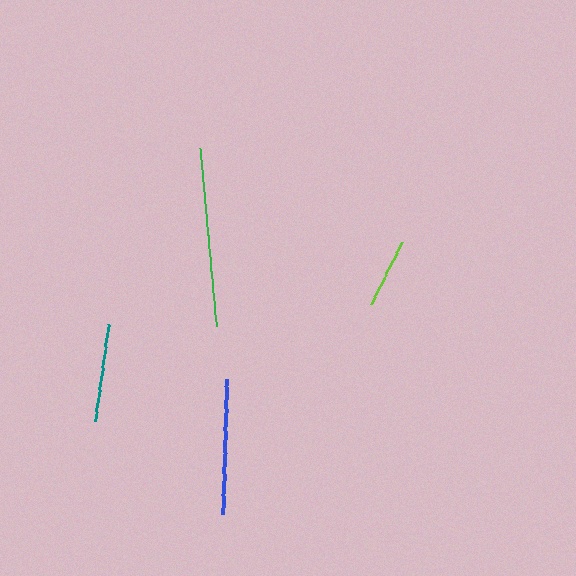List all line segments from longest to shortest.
From longest to shortest: green, blue, teal, lime.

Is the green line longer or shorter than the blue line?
The green line is longer than the blue line.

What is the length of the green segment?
The green segment is approximately 179 pixels long.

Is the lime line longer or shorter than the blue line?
The blue line is longer than the lime line.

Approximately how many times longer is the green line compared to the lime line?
The green line is approximately 2.6 times the length of the lime line.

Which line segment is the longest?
The green line is the longest at approximately 179 pixels.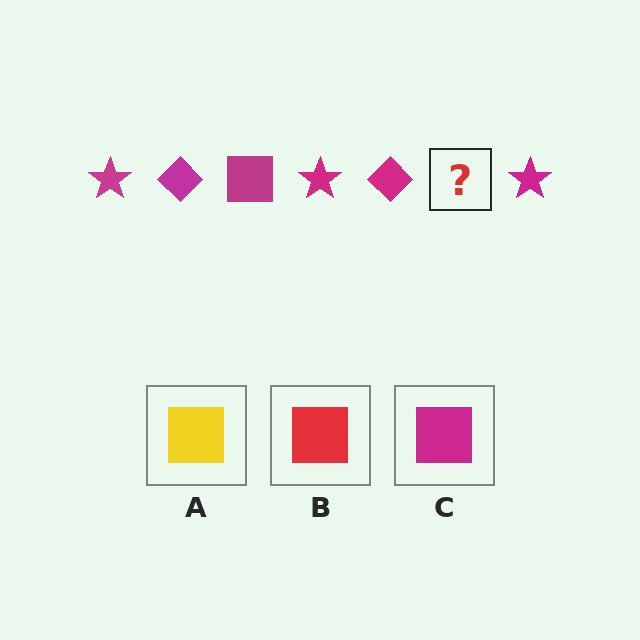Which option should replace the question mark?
Option C.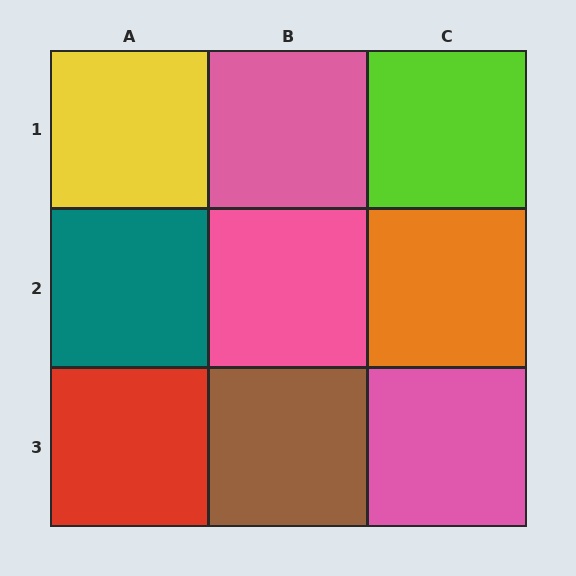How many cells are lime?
1 cell is lime.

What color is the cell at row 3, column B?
Brown.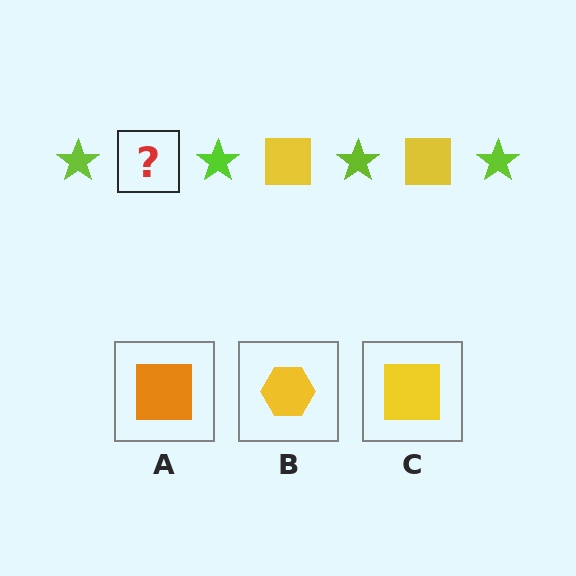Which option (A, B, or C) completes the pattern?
C.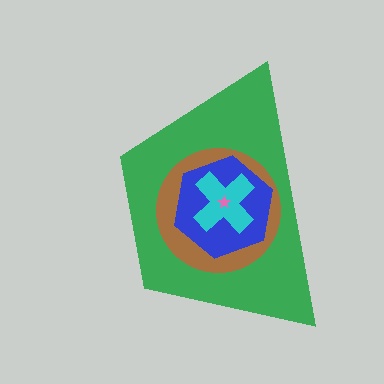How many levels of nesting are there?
5.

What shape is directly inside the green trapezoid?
The brown circle.